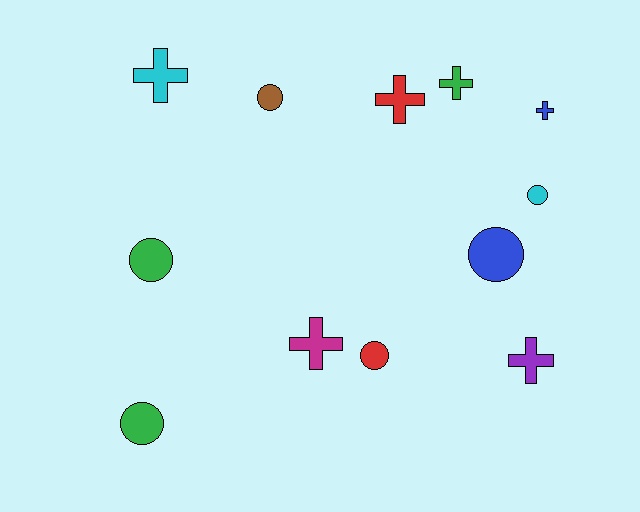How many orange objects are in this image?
There are no orange objects.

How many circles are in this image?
There are 6 circles.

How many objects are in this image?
There are 12 objects.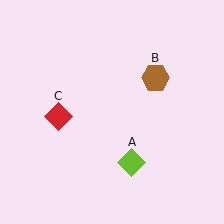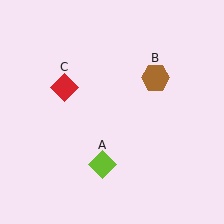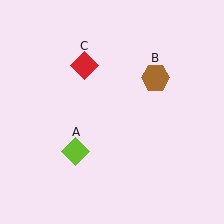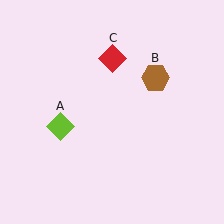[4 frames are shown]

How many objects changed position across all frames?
2 objects changed position: lime diamond (object A), red diamond (object C).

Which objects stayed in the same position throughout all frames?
Brown hexagon (object B) remained stationary.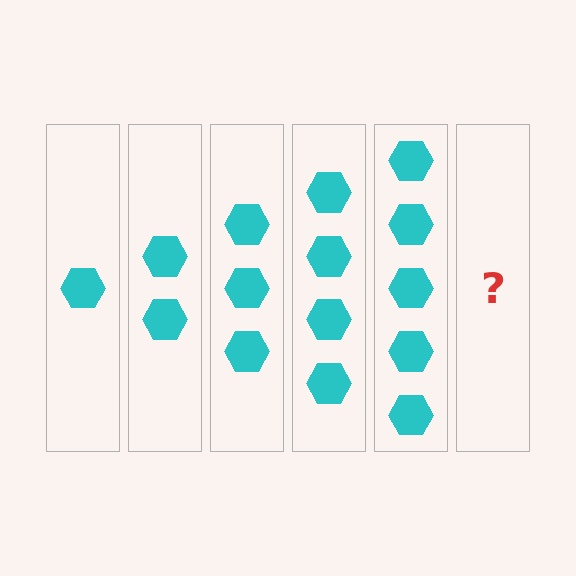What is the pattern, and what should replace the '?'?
The pattern is that each step adds one more hexagon. The '?' should be 6 hexagons.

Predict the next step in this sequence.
The next step is 6 hexagons.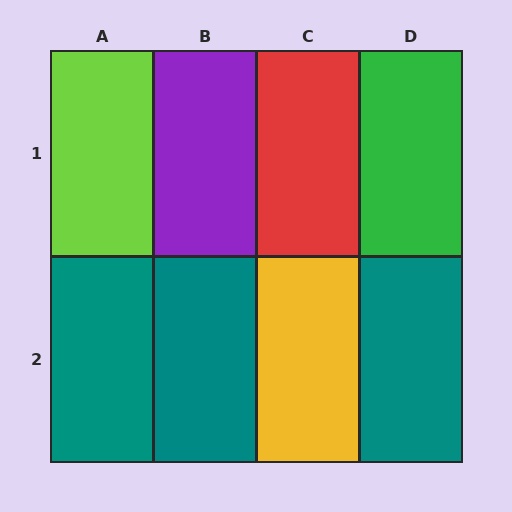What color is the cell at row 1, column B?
Purple.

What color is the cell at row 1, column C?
Red.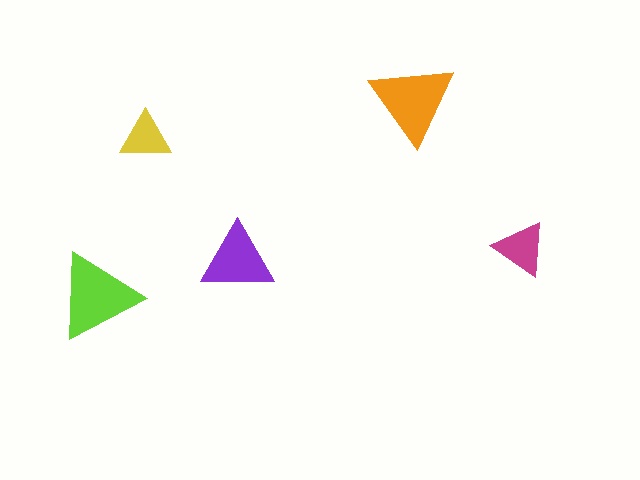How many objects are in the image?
There are 5 objects in the image.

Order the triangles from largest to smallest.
the lime one, the orange one, the purple one, the magenta one, the yellow one.